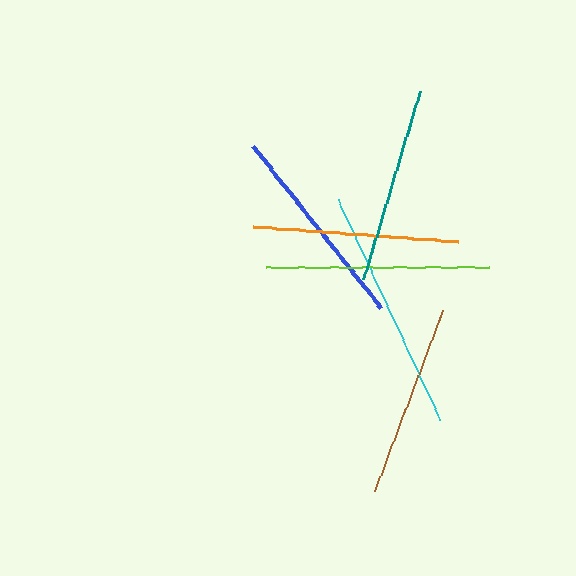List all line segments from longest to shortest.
From longest to shortest: cyan, lime, blue, orange, teal, brown.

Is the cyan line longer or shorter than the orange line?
The cyan line is longer than the orange line.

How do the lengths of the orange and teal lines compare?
The orange and teal lines are approximately the same length.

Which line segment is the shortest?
The brown line is the shortest at approximately 193 pixels.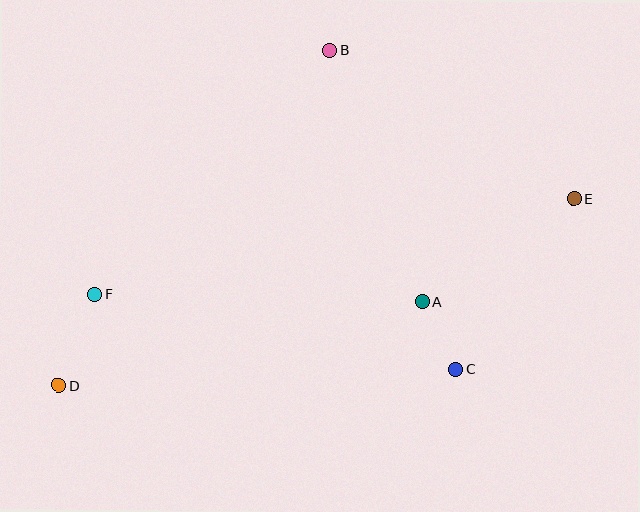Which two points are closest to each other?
Points A and C are closest to each other.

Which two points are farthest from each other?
Points D and E are farthest from each other.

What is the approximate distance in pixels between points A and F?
The distance between A and F is approximately 328 pixels.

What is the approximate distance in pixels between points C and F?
The distance between C and F is approximately 369 pixels.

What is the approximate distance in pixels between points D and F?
The distance between D and F is approximately 98 pixels.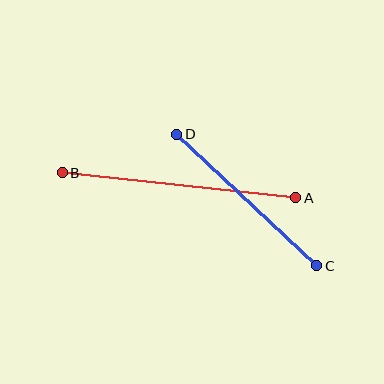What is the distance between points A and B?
The distance is approximately 235 pixels.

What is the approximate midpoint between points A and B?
The midpoint is at approximately (179, 185) pixels.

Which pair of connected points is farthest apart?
Points A and B are farthest apart.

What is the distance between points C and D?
The distance is approximately 192 pixels.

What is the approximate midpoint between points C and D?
The midpoint is at approximately (247, 200) pixels.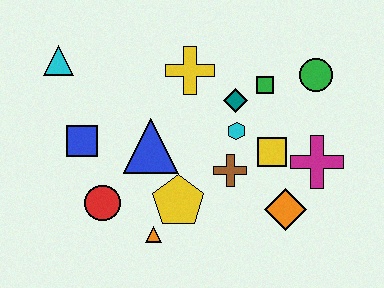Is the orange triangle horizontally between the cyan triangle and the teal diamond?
Yes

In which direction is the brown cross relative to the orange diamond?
The brown cross is to the left of the orange diamond.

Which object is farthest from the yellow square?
The cyan triangle is farthest from the yellow square.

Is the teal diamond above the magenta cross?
Yes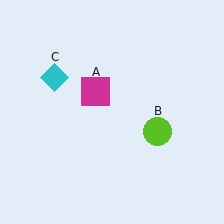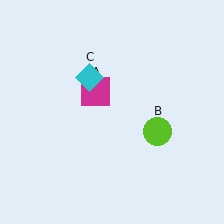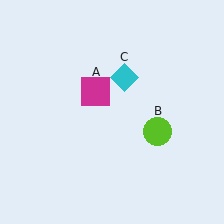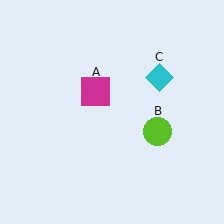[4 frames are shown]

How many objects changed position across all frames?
1 object changed position: cyan diamond (object C).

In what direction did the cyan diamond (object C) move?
The cyan diamond (object C) moved right.